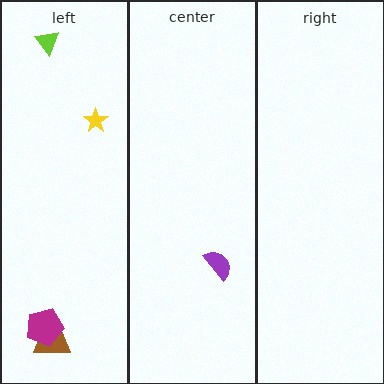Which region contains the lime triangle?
The left region.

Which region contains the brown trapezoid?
The left region.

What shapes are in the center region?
The purple semicircle.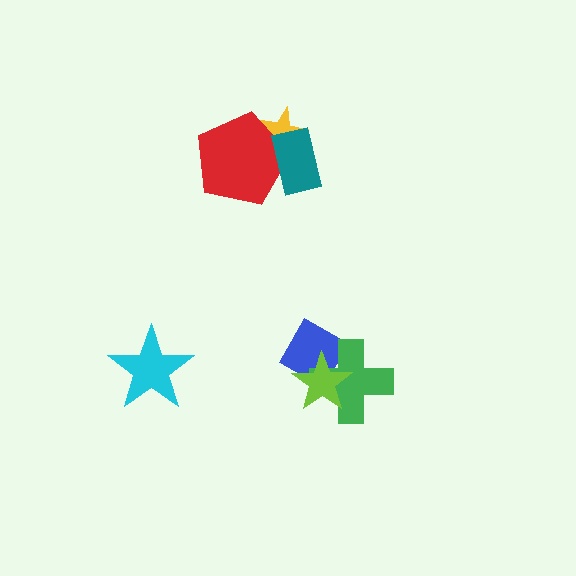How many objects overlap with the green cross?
2 objects overlap with the green cross.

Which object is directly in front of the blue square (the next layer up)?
The green cross is directly in front of the blue square.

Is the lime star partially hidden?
No, no other shape covers it.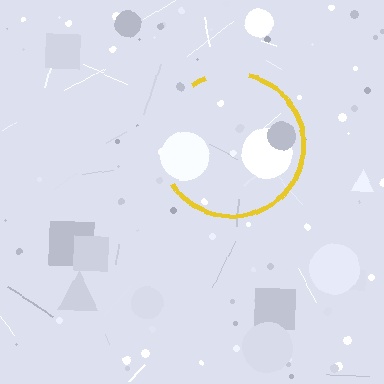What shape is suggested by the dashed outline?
The dashed outline suggests a circle.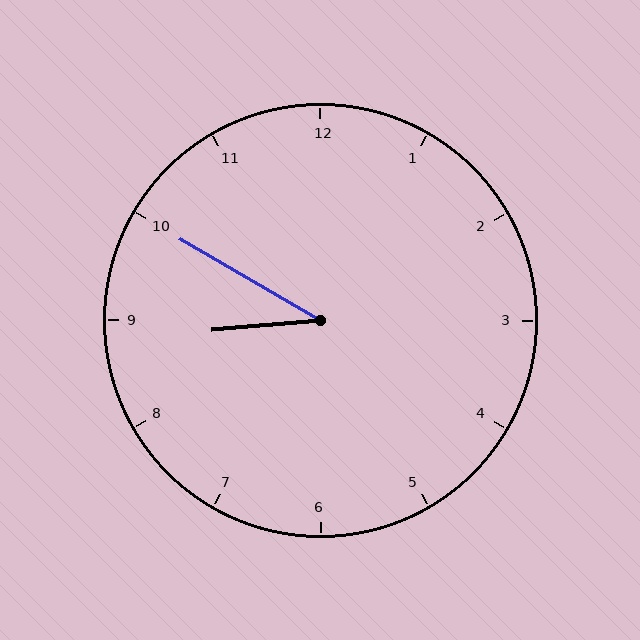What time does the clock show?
8:50.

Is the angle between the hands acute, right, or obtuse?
It is acute.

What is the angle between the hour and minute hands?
Approximately 35 degrees.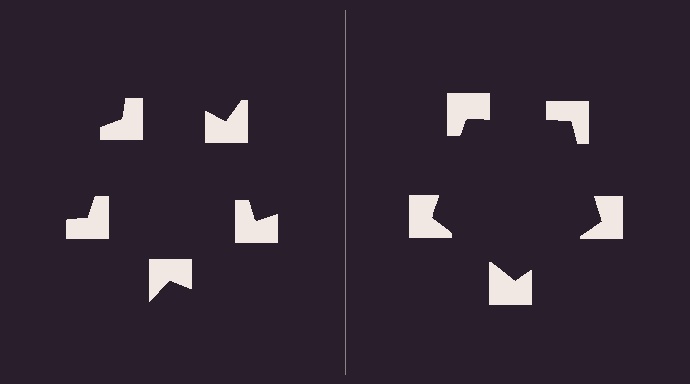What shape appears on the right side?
An illusory pentagon.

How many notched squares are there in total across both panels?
10 — 5 on each side.